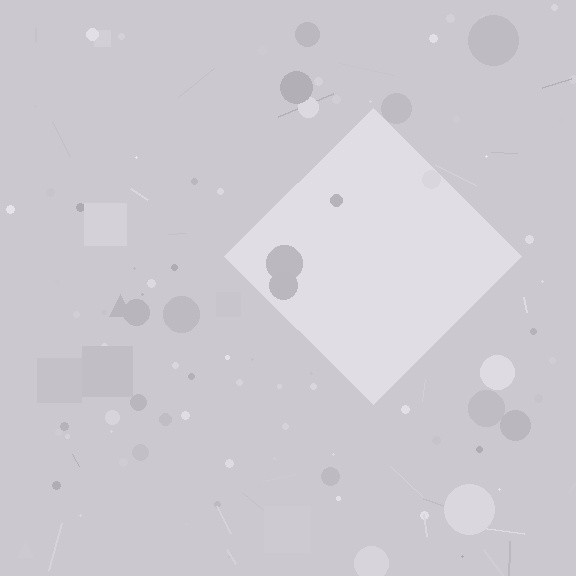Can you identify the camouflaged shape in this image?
The camouflaged shape is a diamond.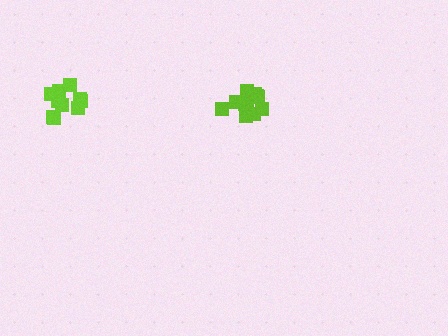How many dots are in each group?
Group 1: 10 dots, Group 2: 12 dots (22 total).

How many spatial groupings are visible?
There are 2 spatial groupings.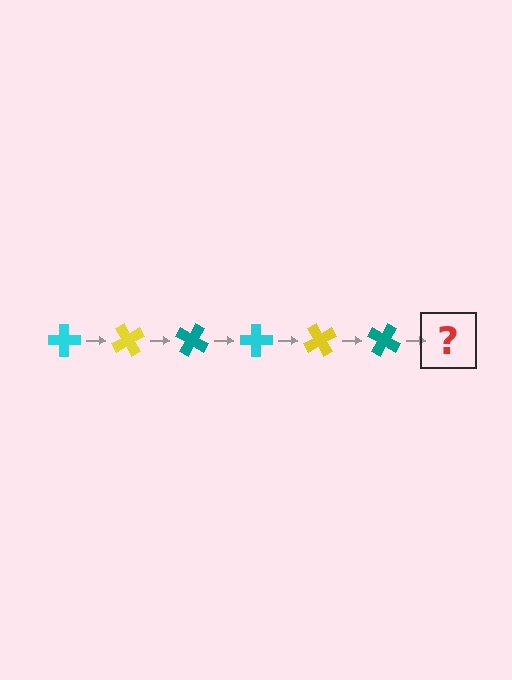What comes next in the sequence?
The next element should be a cyan cross, rotated 360 degrees from the start.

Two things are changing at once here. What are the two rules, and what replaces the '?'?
The two rules are that it rotates 60 degrees each step and the color cycles through cyan, yellow, and teal. The '?' should be a cyan cross, rotated 360 degrees from the start.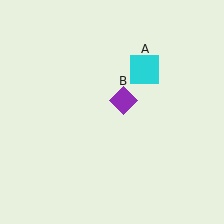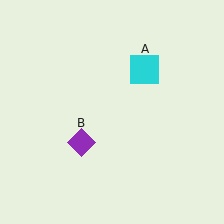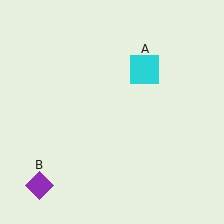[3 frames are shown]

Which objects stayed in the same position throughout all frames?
Cyan square (object A) remained stationary.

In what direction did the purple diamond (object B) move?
The purple diamond (object B) moved down and to the left.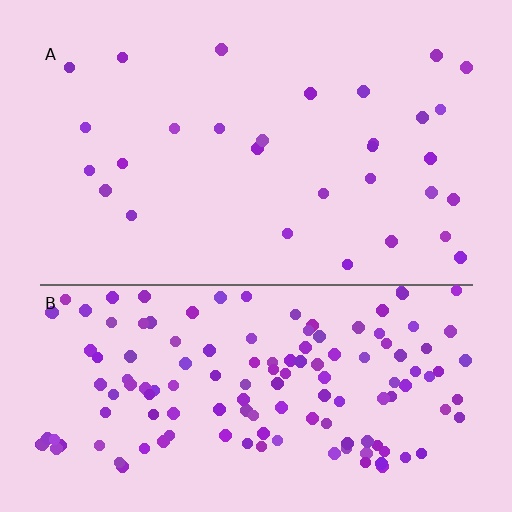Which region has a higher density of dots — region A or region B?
B (the bottom).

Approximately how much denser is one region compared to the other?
Approximately 4.7× — region B over region A.